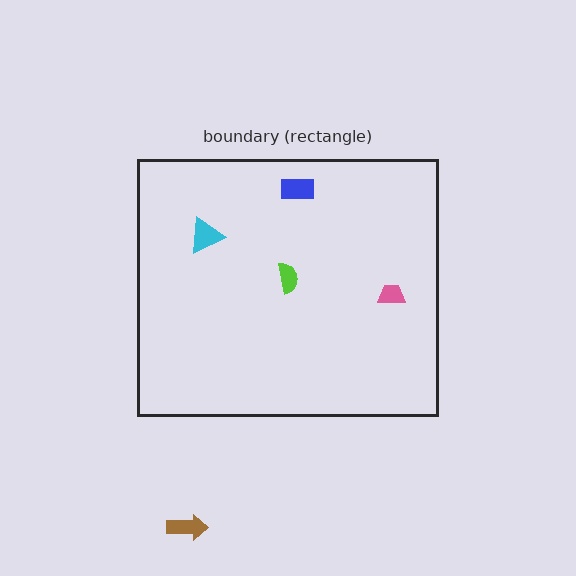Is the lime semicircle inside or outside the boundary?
Inside.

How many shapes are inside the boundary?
4 inside, 1 outside.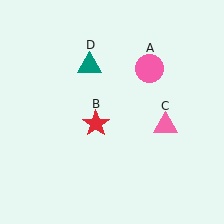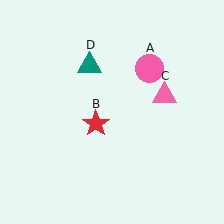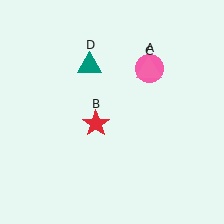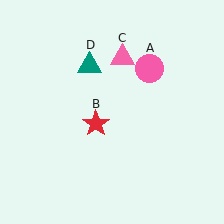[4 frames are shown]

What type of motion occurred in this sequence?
The pink triangle (object C) rotated counterclockwise around the center of the scene.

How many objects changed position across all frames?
1 object changed position: pink triangle (object C).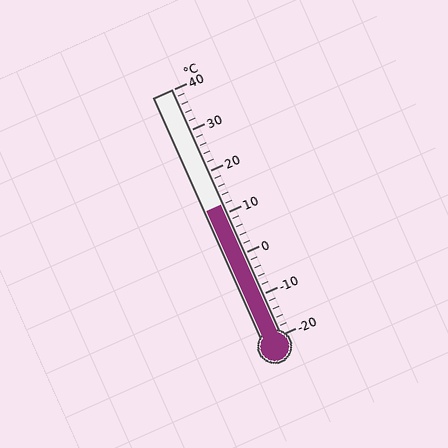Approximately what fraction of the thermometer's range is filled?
The thermometer is filled to approximately 55% of its range.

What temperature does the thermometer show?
The thermometer shows approximately 12°C.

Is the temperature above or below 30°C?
The temperature is below 30°C.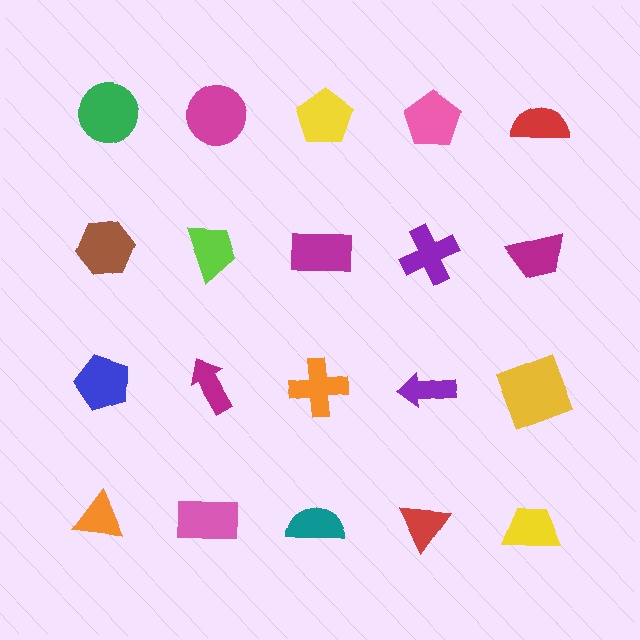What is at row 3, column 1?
A blue pentagon.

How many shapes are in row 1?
5 shapes.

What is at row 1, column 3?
A yellow pentagon.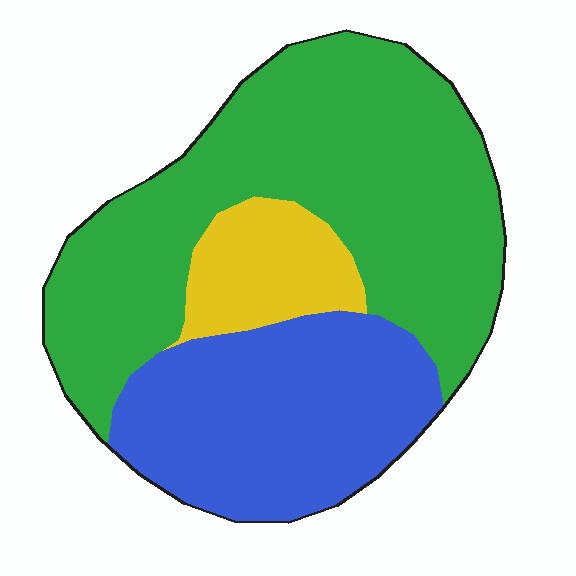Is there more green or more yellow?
Green.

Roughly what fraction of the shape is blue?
Blue takes up between a sixth and a third of the shape.